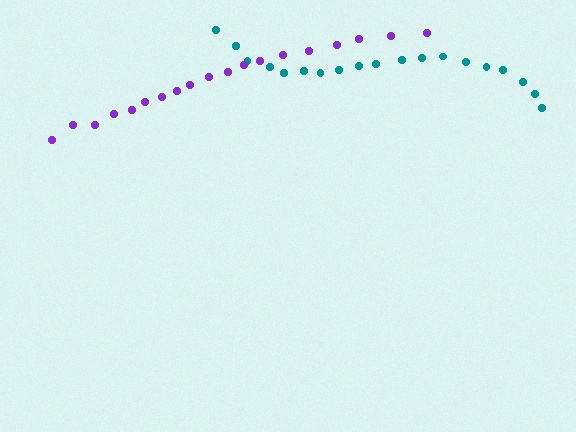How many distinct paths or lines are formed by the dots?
There are 2 distinct paths.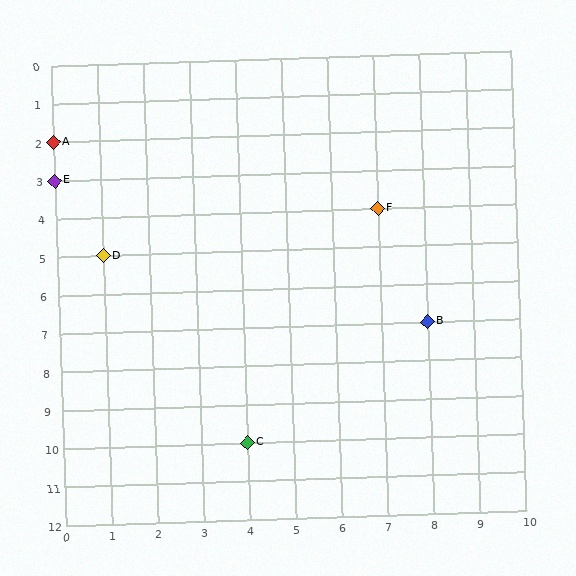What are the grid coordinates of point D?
Point D is at grid coordinates (1, 5).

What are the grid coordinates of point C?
Point C is at grid coordinates (4, 10).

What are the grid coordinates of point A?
Point A is at grid coordinates (0, 2).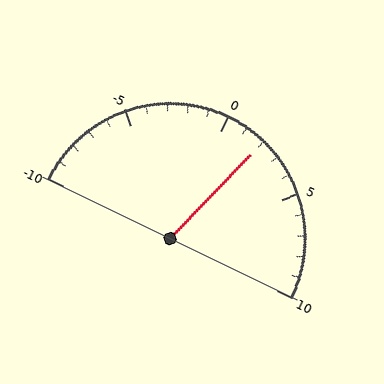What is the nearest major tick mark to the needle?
The nearest major tick mark is 0.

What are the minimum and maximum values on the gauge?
The gauge ranges from -10 to 10.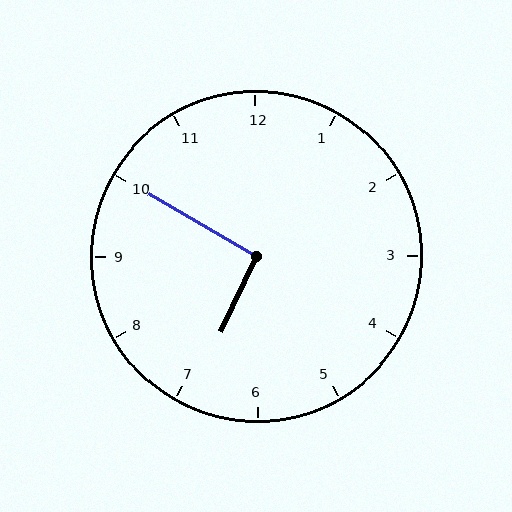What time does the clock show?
6:50.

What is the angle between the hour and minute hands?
Approximately 95 degrees.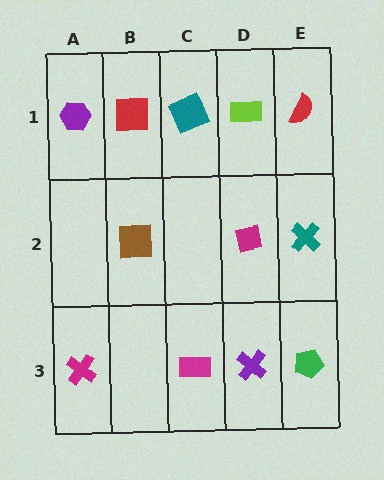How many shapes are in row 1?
5 shapes.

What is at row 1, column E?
A red semicircle.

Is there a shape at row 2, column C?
No, that cell is empty.